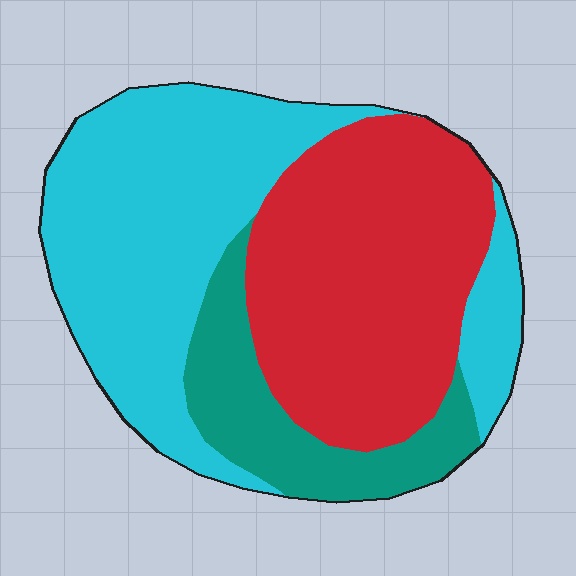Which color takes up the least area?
Teal, at roughly 15%.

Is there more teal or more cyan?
Cyan.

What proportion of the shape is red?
Red takes up between a quarter and a half of the shape.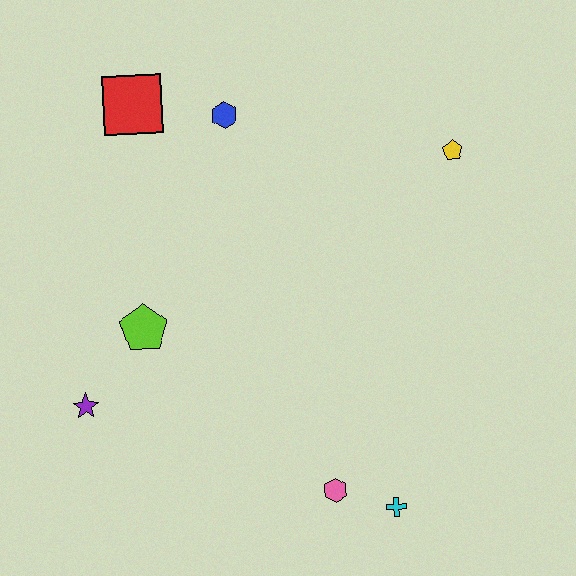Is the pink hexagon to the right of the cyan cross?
No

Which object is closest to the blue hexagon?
The red square is closest to the blue hexagon.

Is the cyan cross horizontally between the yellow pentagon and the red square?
Yes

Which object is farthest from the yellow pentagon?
The purple star is farthest from the yellow pentagon.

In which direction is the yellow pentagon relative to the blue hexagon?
The yellow pentagon is to the right of the blue hexagon.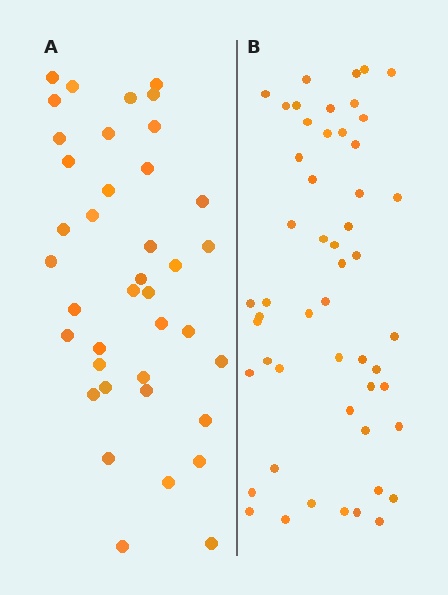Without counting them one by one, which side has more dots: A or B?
Region B (the right region) has more dots.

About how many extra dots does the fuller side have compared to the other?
Region B has approximately 15 more dots than region A.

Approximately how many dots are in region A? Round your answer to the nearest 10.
About 40 dots. (The exact count is 39, which rounds to 40.)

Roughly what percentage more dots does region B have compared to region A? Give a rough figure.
About 35% more.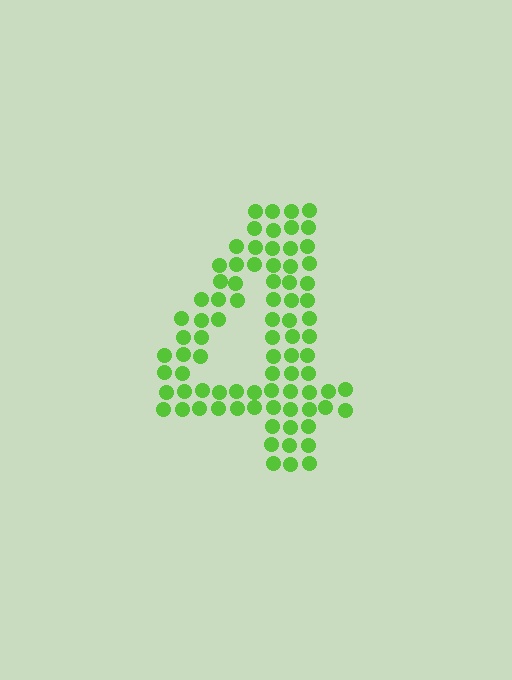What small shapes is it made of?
It is made of small circles.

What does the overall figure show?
The overall figure shows the digit 4.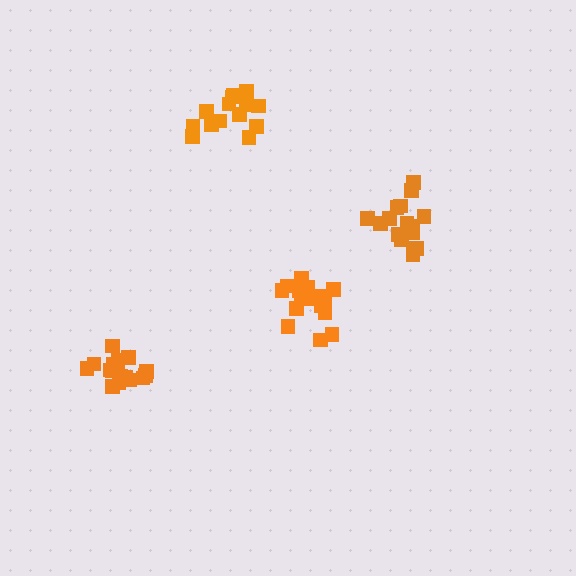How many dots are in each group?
Group 1: 15 dots, Group 2: 15 dots, Group 3: 17 dots, Group 4: 16 dots (63 total).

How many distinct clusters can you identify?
There are 4 distinct clusters.